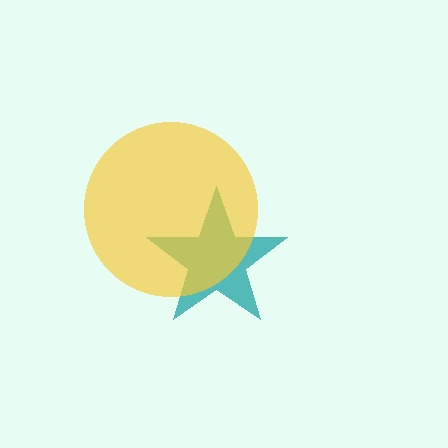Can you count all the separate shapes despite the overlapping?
Yes, there are 2 separate shapes.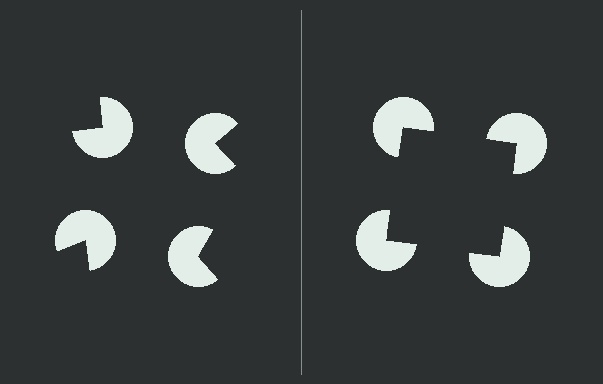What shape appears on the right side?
An illusory square.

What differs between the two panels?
The pac-man discs are positioned identically on both sides; only the wedge orientations differ. On the right they align to a square; on the left they are misaligned.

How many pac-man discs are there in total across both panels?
8 — 4 on each side.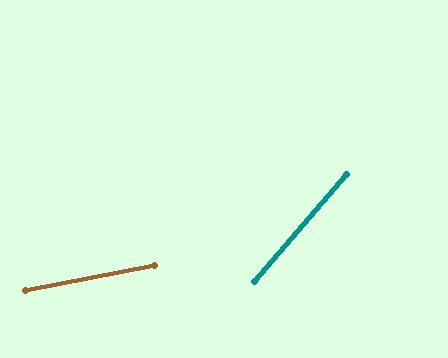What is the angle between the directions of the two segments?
Approximately 39 degrees.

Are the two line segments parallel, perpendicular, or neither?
Neither parallel nor perpendicular — they differ by about 39°.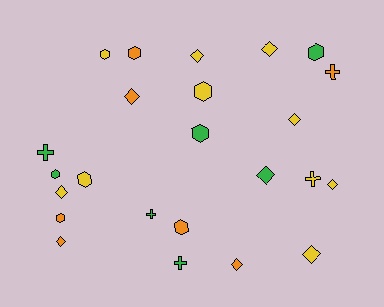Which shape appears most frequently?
Diamond, with 10 objects.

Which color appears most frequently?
Yellow, with 10 objects.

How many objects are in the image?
There are 24 objects.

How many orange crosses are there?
There is 1 orange cross.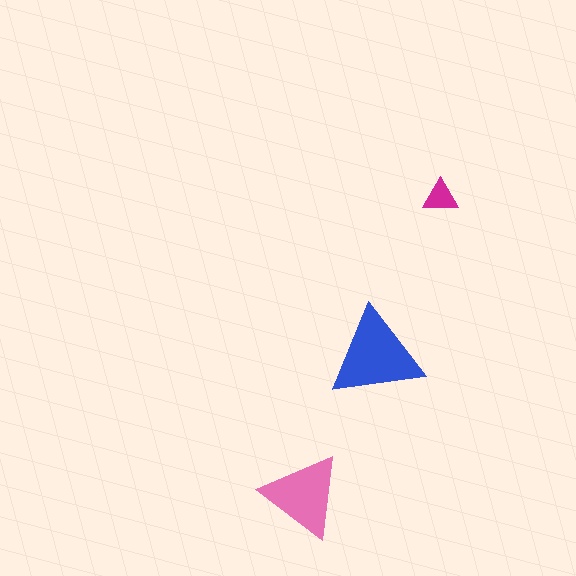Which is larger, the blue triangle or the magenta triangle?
The blue one.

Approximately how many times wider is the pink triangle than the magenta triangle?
About 2.5 times wider.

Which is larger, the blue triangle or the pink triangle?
The blue one.